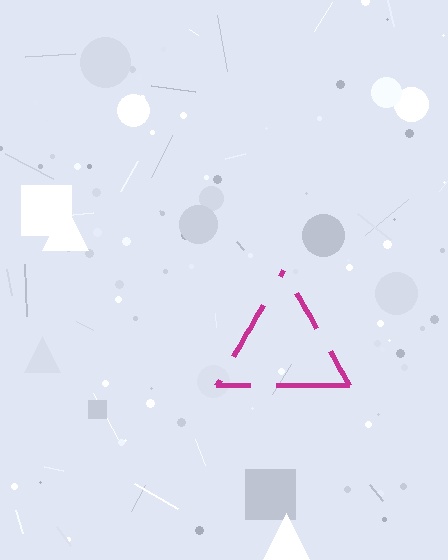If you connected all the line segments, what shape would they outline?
They would outline a triangle.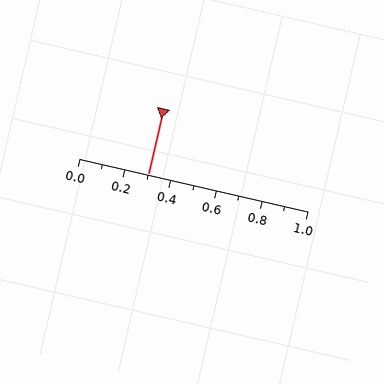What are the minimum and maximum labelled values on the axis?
The axis runs from 0.0 to 1.0.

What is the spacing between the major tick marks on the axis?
The major ticks are spaced 0.2 apart.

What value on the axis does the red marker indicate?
The marker indicates approximately 0.3.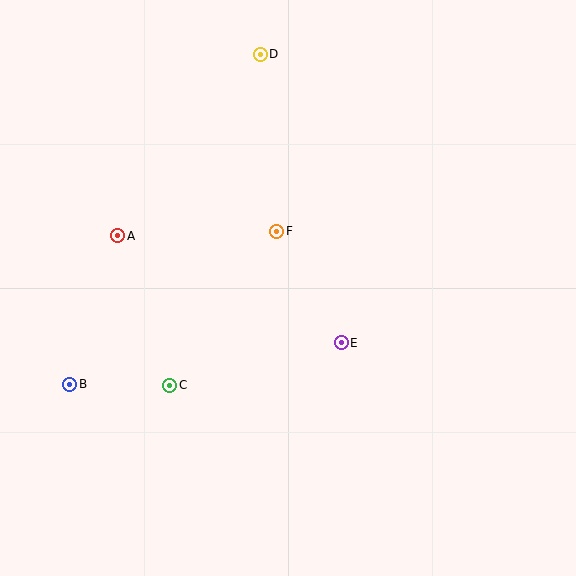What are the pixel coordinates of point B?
Point B is at (69, 384).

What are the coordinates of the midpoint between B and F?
The midpoint between B and F is at (173, 308).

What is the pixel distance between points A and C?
The distance between A and C is 159 pixels.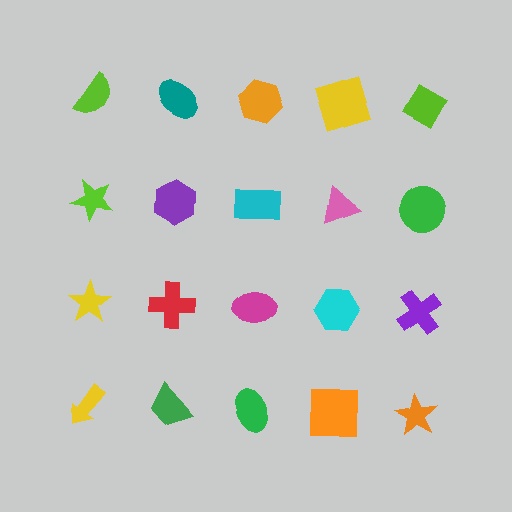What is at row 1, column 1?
A lime semicircle.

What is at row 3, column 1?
A yellow star.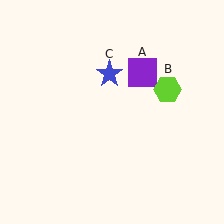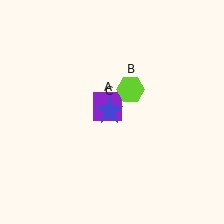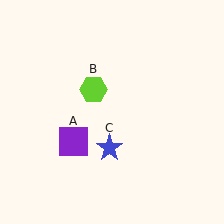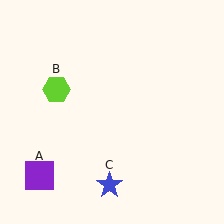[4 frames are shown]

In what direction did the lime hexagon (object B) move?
The lime hexagon (object B) moved left.